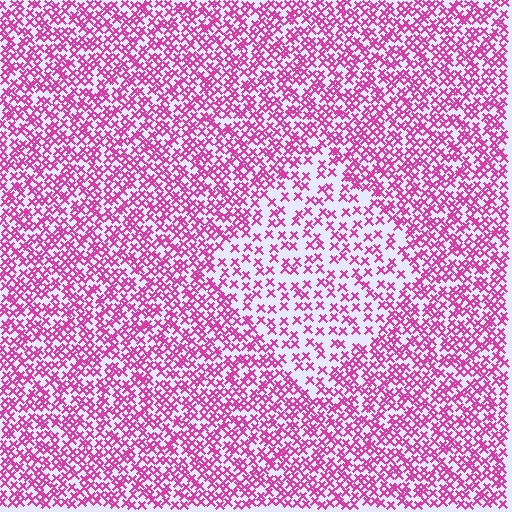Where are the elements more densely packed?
The elements are more densely packed outside the diamond boundary.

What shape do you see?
I see a diamond.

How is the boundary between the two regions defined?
The boundary is defined by a change in element density (approximately 2.0x ratio). All elements are the same color, size, and shape.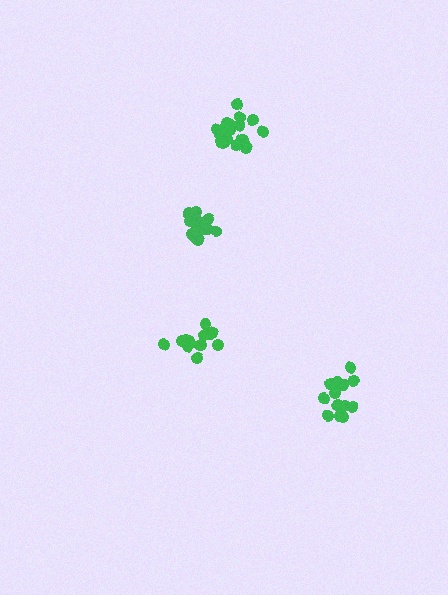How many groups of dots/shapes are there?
There are 4 groups.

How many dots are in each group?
Group 1: 14 dots, Group 2: 15 dots, Group 3: 19 dots, Group 4: 15 dots (63 total).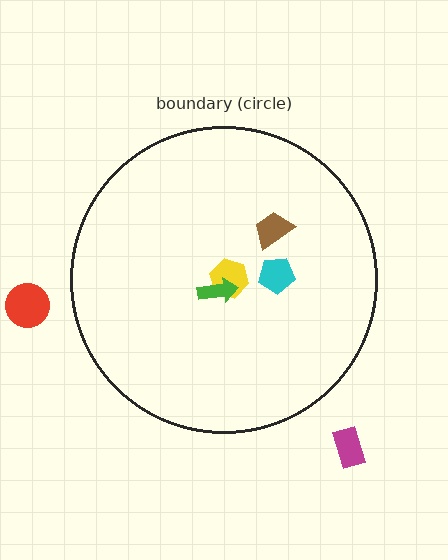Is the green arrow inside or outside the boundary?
Inside.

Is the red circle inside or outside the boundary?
Outside.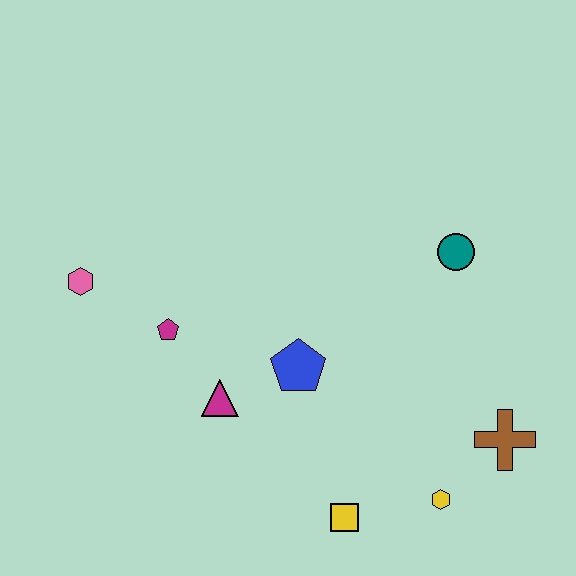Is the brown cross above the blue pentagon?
No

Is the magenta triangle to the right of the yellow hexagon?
No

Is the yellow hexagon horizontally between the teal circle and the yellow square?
Yes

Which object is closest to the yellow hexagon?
The brown cross is closest to the yellow hexagon.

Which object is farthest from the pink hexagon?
The brown cross is farthest from the pink hexagon.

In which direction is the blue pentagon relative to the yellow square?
The blue pentagon is above the yellow square.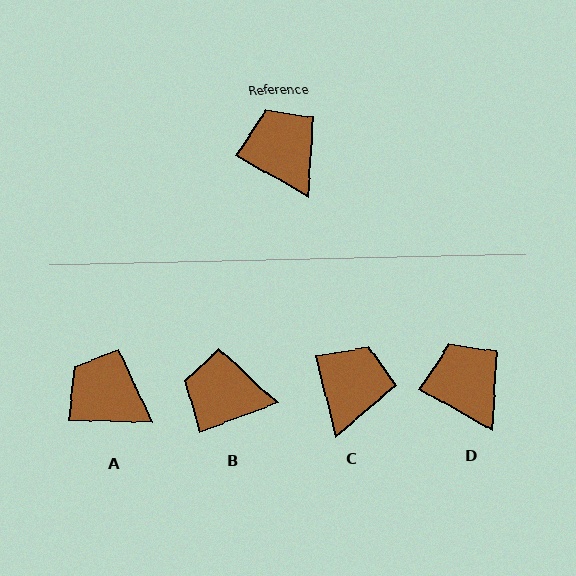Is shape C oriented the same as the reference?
No, it is off by about 47 degrees.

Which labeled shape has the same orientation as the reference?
D.